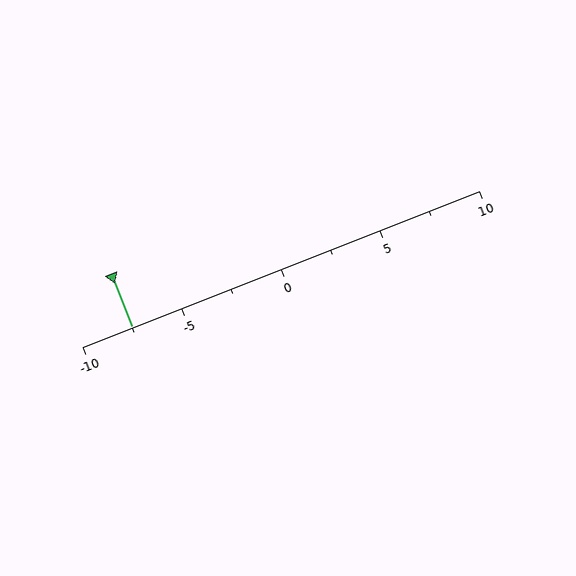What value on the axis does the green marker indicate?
The marker indicates approximately -7.5.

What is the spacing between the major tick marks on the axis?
The major ticks are spaced 5 apart.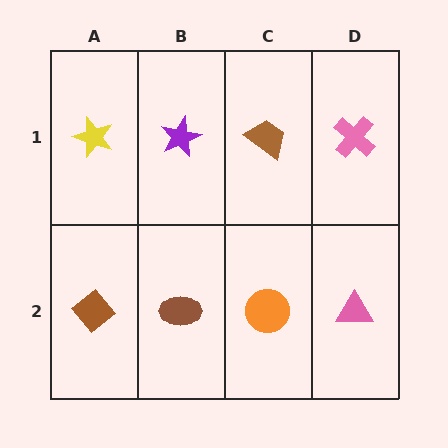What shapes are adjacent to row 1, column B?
A brown ellipse (row 2, column B), a yellow star (row 1, column A), a brown trapezoid (row 1, column C).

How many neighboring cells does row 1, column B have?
3.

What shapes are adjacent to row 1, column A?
A brown diamond (row 2, column A), a purple star (row 1, column B).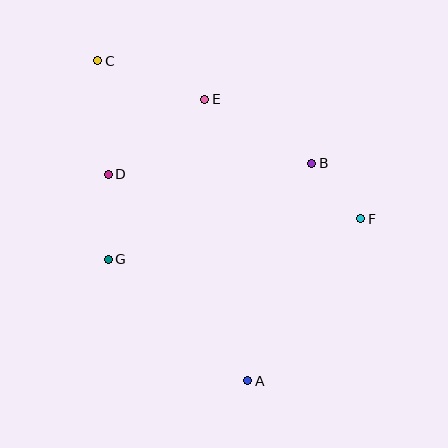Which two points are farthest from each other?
Points A and C are farthest from each other.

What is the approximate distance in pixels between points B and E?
The distance between B and E is approximately 125 pixels.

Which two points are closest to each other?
Points B and F are closest to each other.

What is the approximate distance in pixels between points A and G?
The distance between A and G is approximately 185 pixels.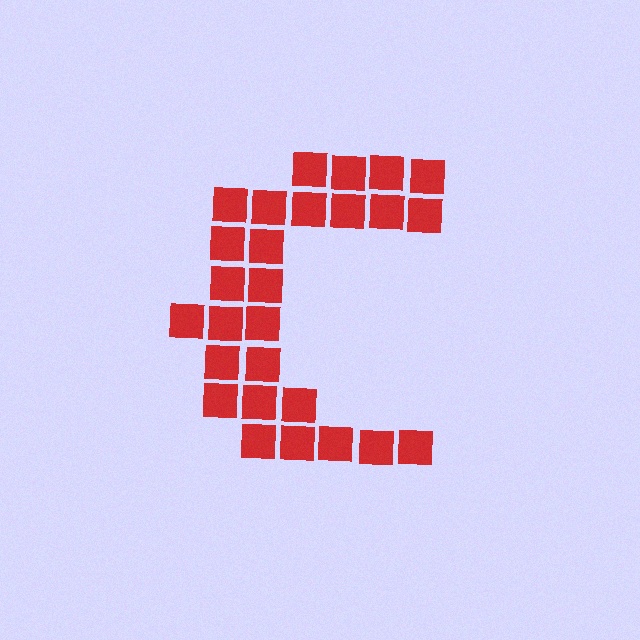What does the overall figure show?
The overall figure shows the letter C.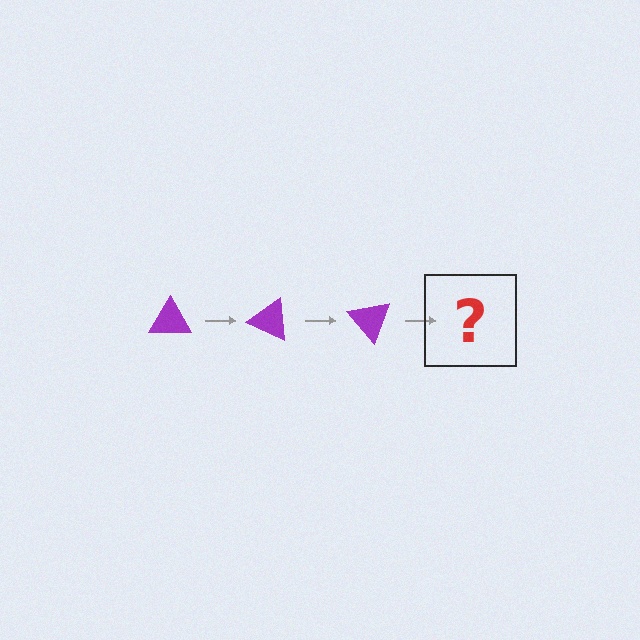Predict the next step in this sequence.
The next step is a purple triangle rotated 75 degrees.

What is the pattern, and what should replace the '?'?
The pattern is that the triangle rotates 25 degrees each step. The '?' should be a purple triangle rotated 75 degrees.